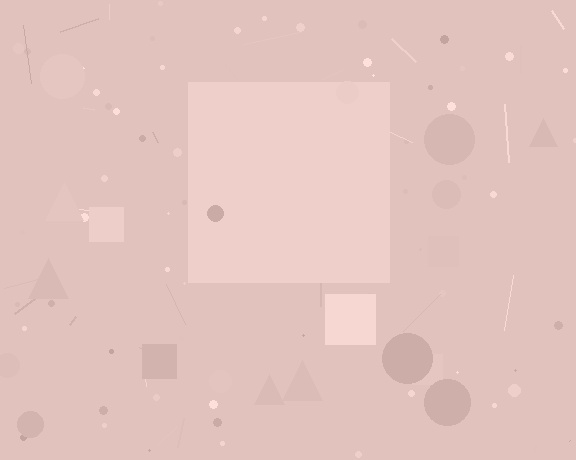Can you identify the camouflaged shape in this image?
The camouflaged shape is a square.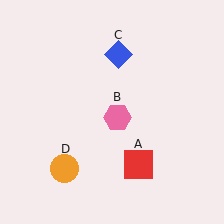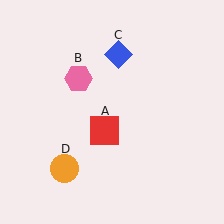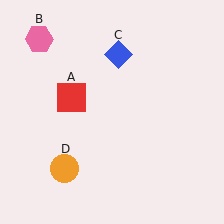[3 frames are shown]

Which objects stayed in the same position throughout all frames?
Blue diamond (object C) and orange circle (object D) remained stationary.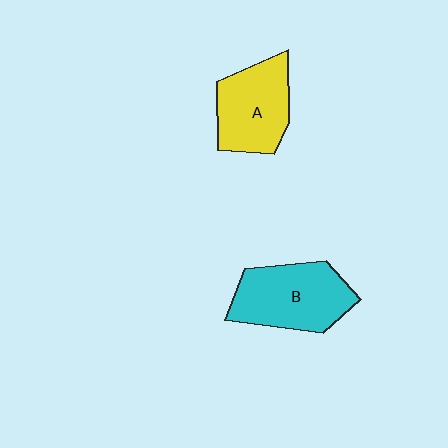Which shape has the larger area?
Shape B (cyan).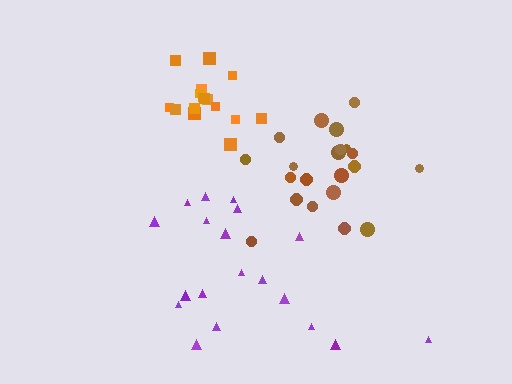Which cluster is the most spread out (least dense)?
Purple.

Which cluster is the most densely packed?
Orange.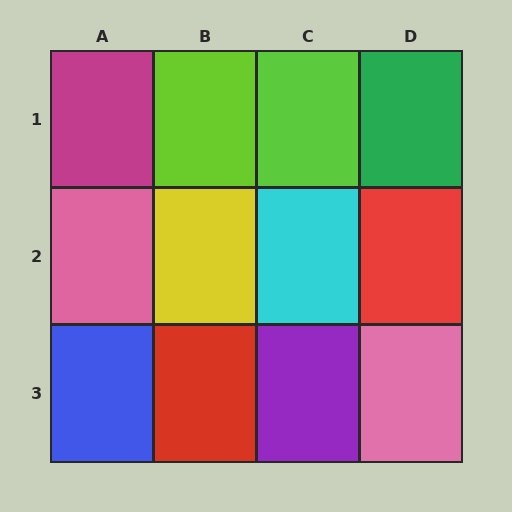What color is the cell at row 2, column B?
Yellow.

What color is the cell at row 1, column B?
Lime.